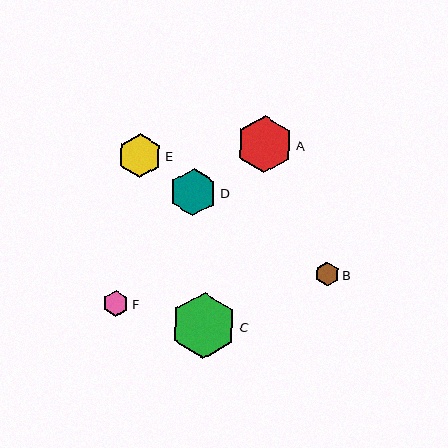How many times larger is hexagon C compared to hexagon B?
Hexagon C is approximately 2.7 times the size of hexagon B.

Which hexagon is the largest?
Hexagon C is the largest with a size of approximately 66 pixels.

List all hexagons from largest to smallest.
From largest to smallest: C, A, D, E, F, B.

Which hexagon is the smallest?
Hexagon B is the smallest with a size of approximately 24 pixels.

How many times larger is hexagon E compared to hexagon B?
Hexagon E is approximately 1.8 times the size of hexagon B.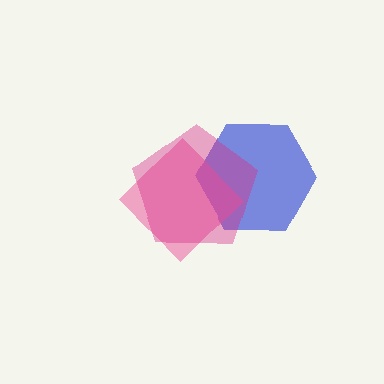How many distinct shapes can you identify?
There are 3 distinct shapes: a blue hexagon, a pink diamond, a magenta pentagon.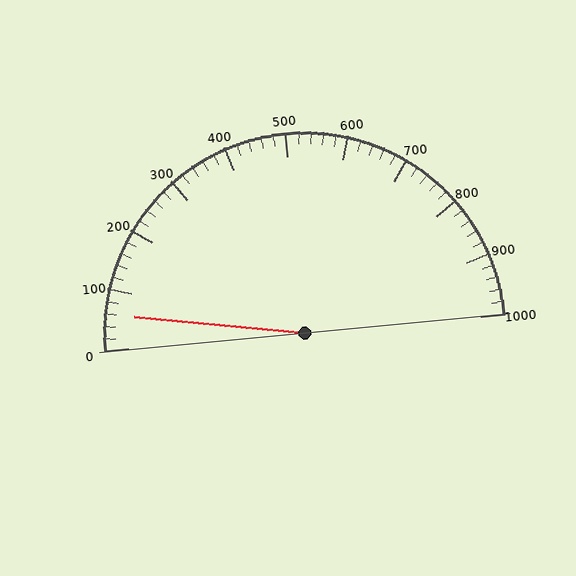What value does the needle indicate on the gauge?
The needle indicates approximately 60.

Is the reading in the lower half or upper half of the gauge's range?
The reading is in the lower half of the range (0 to 1000).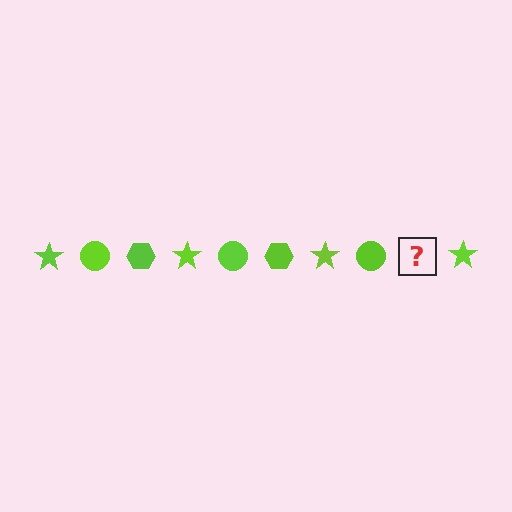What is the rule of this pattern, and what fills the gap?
The rule is that the pattern cycles through star, circle, hexagon shapes in lime. The gap should be filled with a lime hexagon.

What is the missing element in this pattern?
The missing element is a lime hexagon.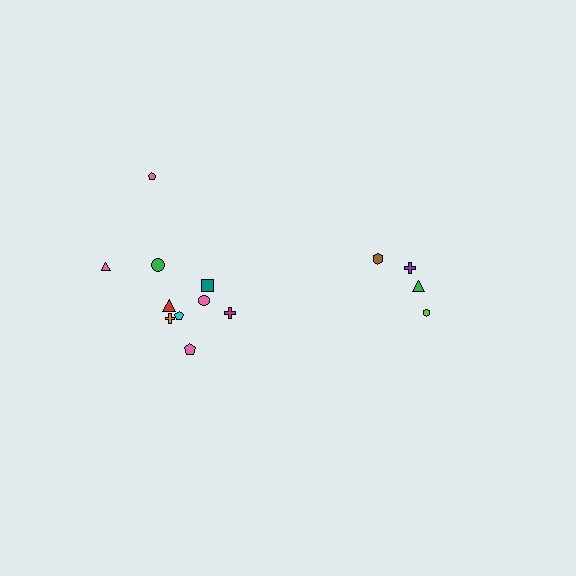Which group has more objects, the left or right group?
The left group.